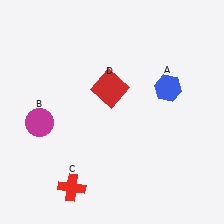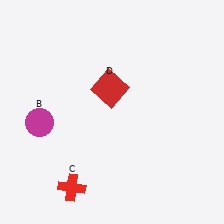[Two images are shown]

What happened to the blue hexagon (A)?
The blue hexagon (A) was removed in Image 2. It was in the top-right area of Image 1.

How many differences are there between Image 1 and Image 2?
There is 1 difference between the two images.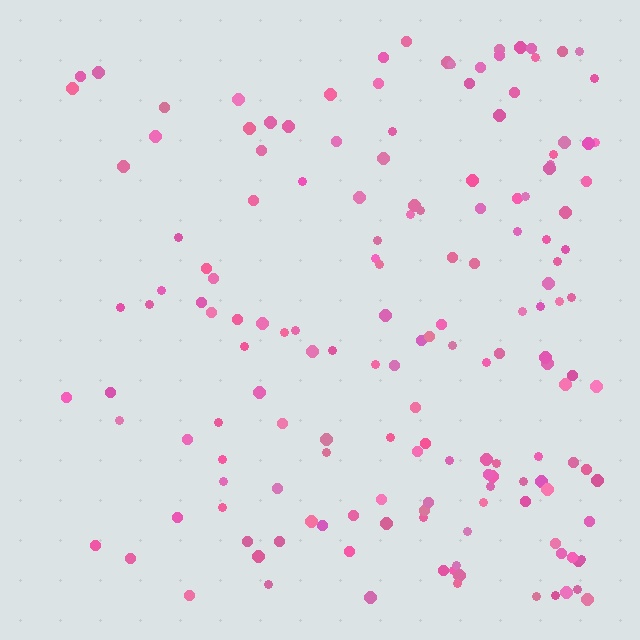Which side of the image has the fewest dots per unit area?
The left.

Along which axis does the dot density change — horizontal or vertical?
Horizontal.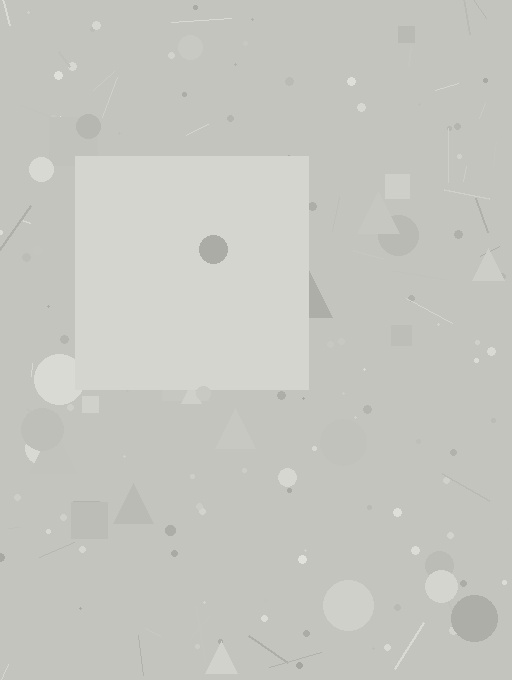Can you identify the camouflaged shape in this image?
The camouflaged shape is a square.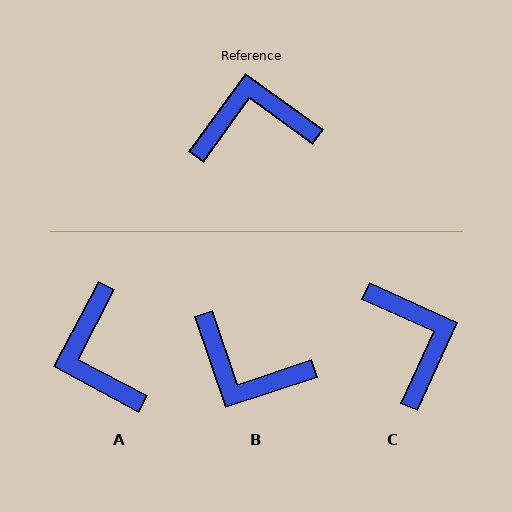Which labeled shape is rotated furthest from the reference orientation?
B, about 145 degrees away.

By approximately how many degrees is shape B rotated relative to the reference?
Approximately 145 degrees counter-clockwise.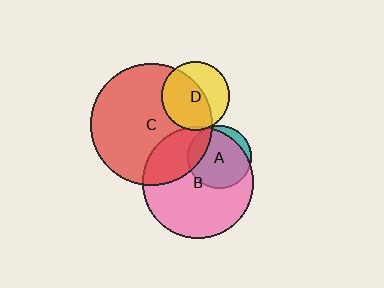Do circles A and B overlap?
Yes.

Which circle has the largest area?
Circle C (red).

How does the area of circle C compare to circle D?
Approximately 3.2 times.